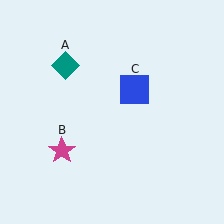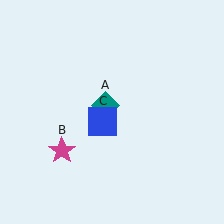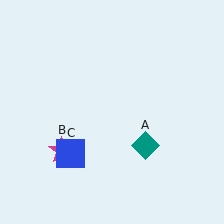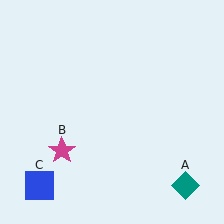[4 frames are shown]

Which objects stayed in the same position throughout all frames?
Magenta star (object B) remained stationary.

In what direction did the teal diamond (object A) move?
The teal diamond (object A) moved down and to the right.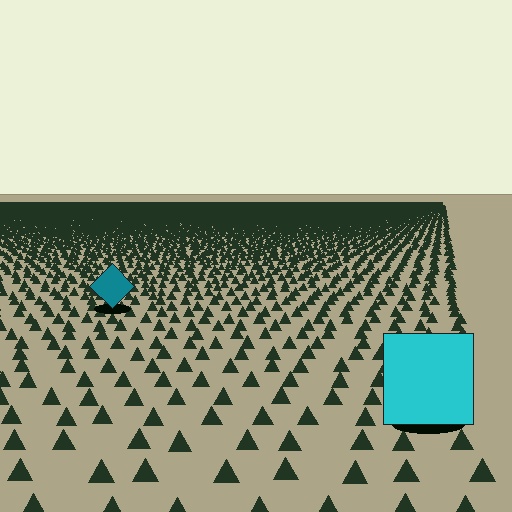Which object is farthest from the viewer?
The teal diamond is farthest from the viewer. It appears smaller and the ground texture around it is denser.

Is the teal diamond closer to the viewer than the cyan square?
No. The cyan square is closer — you can tell from the texture gradient: the ground texture is coarser near it.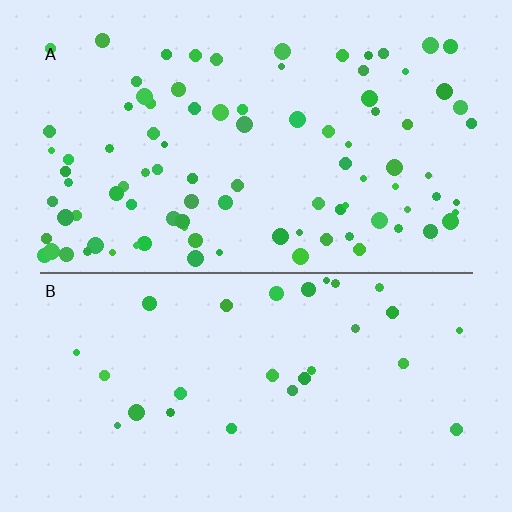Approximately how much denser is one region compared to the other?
Approximately 3.3× — region A over region B.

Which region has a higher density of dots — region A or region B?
A (the top).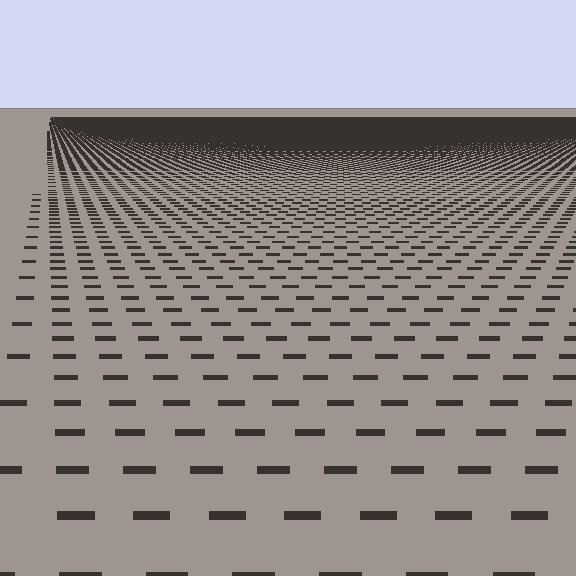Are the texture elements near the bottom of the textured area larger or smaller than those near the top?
Larger. Near the bottom, elements are closer to the viewer and appear at a bigger on-screen size.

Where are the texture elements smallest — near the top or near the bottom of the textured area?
Near the top.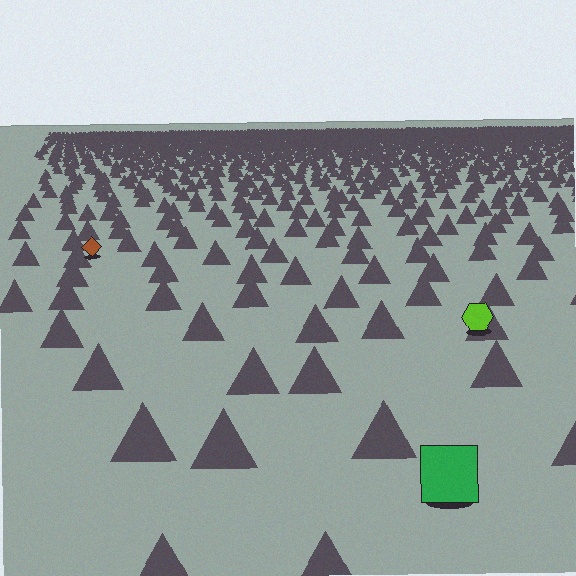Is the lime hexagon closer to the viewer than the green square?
No. The green square is closer — you can tell from the texture gradient: the ground texture is coarser near it.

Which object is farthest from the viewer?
The brown diamond is farthest from the viewer. It appears smaller and the ground texture around it is denser.